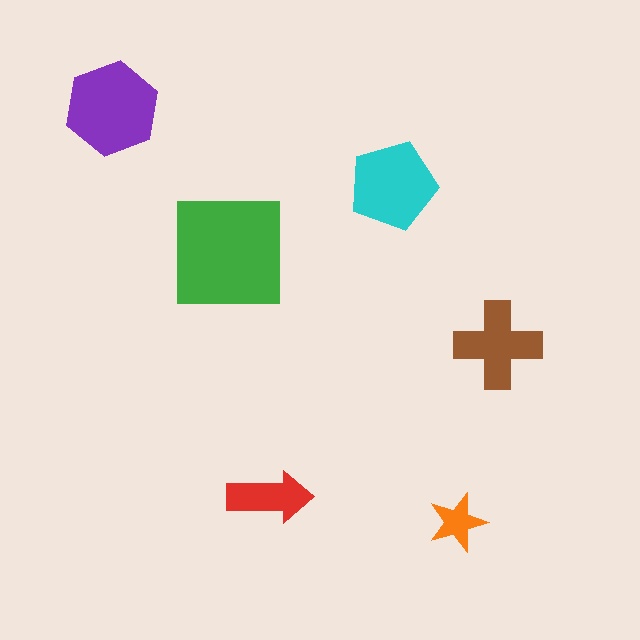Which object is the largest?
The green square.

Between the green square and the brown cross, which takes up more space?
The green square.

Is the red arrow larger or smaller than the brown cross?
Smaller.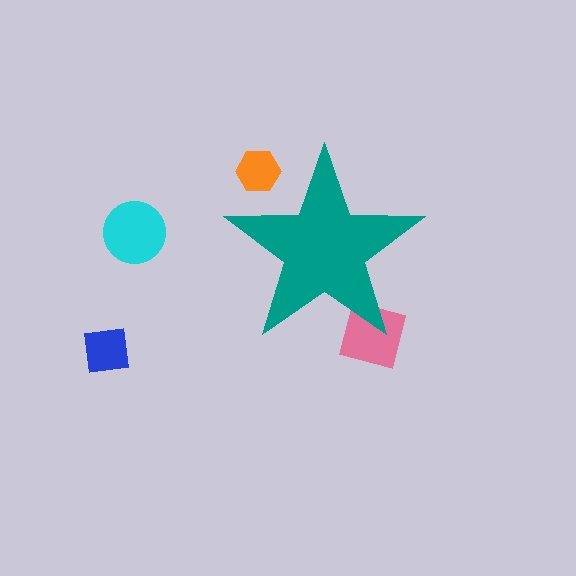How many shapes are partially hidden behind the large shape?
2 shapes are partially hidden.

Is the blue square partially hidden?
No, the blue square is fully visible.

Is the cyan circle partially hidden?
No, the cyan circle is fully visible.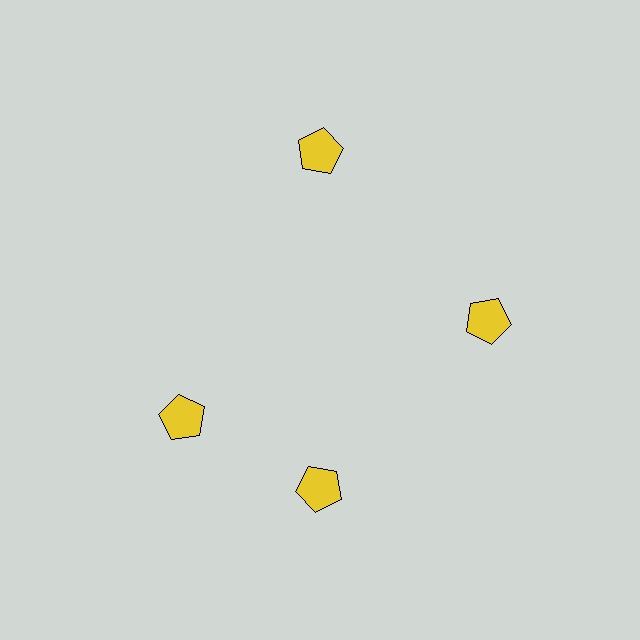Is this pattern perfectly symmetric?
No. The 4 yellow pentagons are arranged in a ring, but one element near the 9 o'clock position is rotated out of alignment along the ring, breaking the 4-fold rotational symmetry.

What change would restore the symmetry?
The symmetry would be restored by rotating it back into even spacing with its neighbors so that all 4 pentagons sit at equal angles and equal distance from the center.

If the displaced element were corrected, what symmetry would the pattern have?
It would have 4-fold rotational symmetry — the pattern would map onto itself every 90 degrees.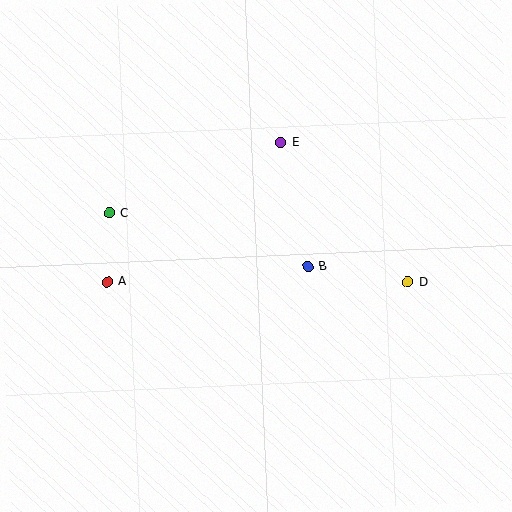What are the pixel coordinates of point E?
Point E is at (281, 142).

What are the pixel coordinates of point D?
Point D is at (408, 282).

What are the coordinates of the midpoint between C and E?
The midpoint between C and E is at (195, 178).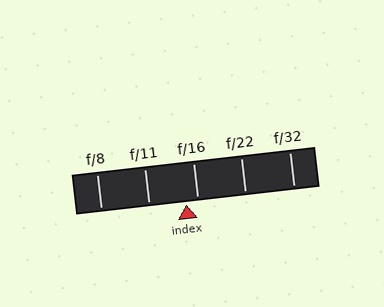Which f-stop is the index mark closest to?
The index mark is closest to f/16.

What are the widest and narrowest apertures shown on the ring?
The widest aperture shown is f/8 and the narrowest is f/32.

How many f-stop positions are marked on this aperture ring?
There are 5 f-stop positions marked.